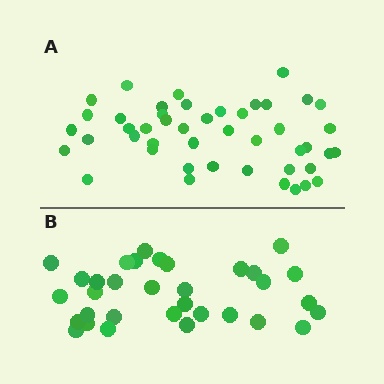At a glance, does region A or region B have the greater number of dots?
Region A (the top region) has more dots.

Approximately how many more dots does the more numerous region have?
Region A has approximately 15 more dots than region B.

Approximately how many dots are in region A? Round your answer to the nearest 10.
About 50 dots. (The exact count is 46, which rounds to 50.)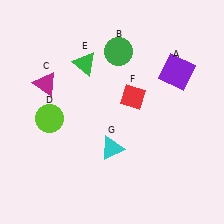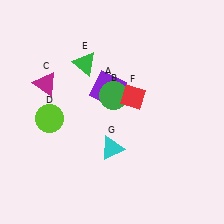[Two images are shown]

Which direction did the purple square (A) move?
The purple square (A) moved left.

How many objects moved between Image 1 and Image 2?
2 objects moved between the two images.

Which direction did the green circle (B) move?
The green circle (B) moved down.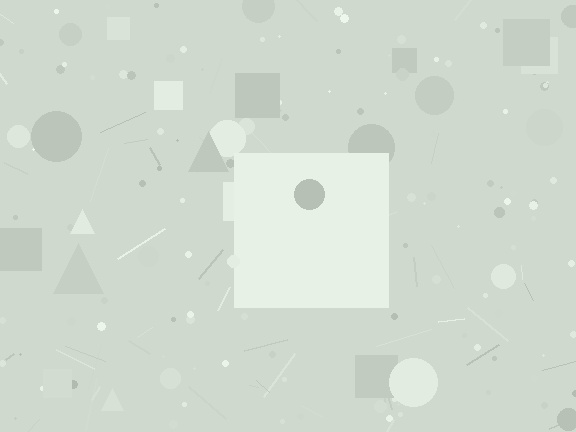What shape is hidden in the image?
A square is hidden in the image.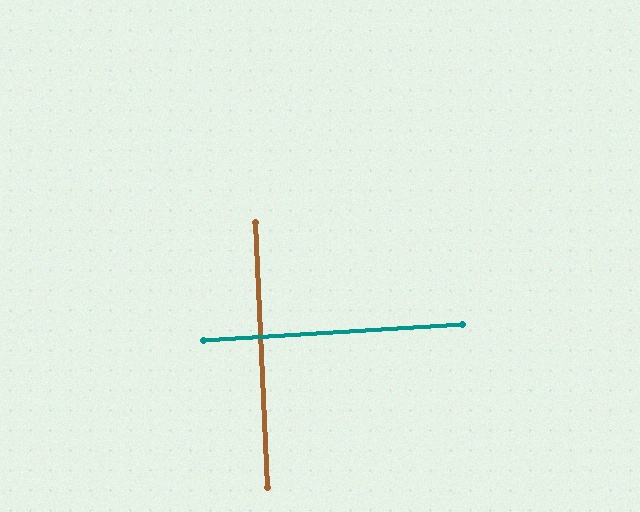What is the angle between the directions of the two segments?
Approximately 89 degrees.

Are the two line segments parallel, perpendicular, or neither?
Perpendicular — they meet at approximately 89°.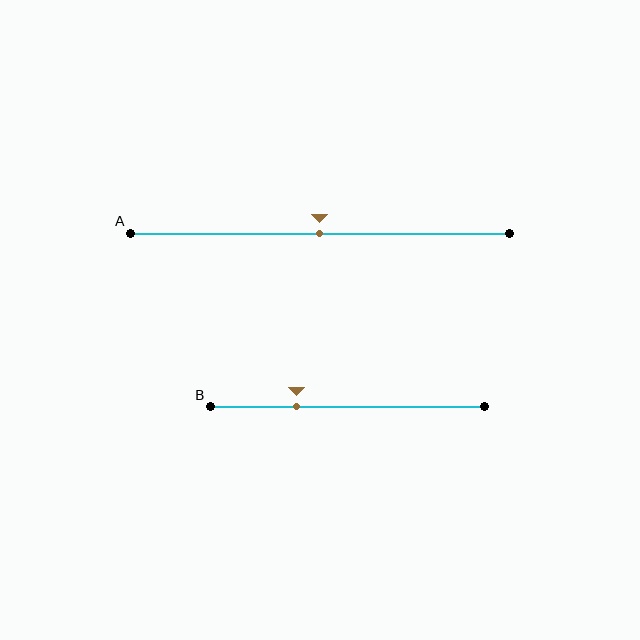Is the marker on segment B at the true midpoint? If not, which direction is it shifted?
No, the marker on segment B is shifted to the left by about 19% of the segment length.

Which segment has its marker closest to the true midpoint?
Segment A has its marker closest to the true midpoint.